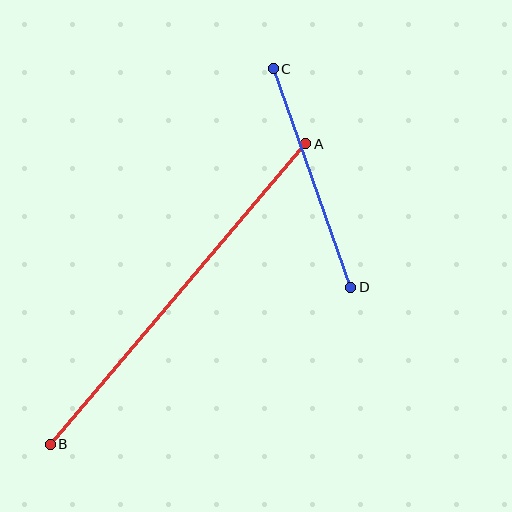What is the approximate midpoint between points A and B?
The midpoint is at approximately (178, 294) pixels.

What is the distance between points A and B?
The distance is approximately 394 pixels.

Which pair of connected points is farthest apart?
Points A and B are farthest apart.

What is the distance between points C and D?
The distance is approximately 232 pixels.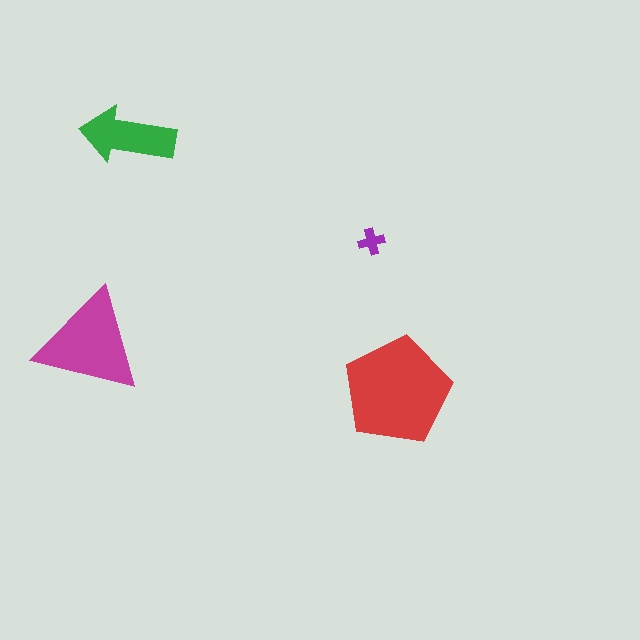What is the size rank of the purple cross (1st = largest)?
4th.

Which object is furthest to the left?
The magenta triangle is leftmost.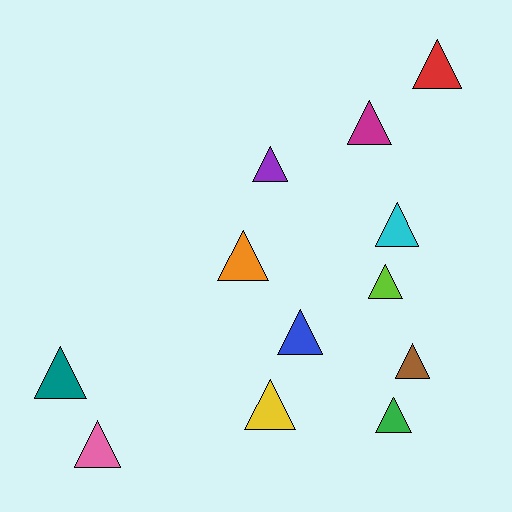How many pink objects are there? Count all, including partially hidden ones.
There is 1 pink object.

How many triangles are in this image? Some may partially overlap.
There are 12 triangles.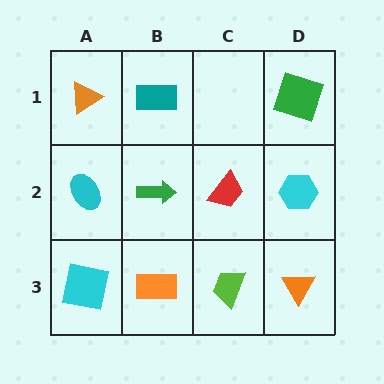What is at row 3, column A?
A cyan square.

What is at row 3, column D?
An orange triangle.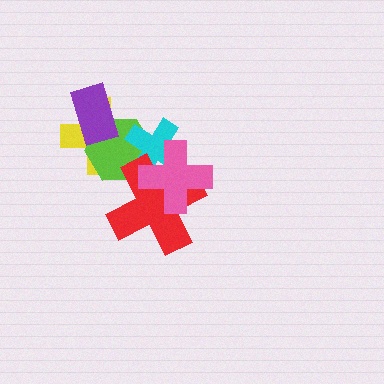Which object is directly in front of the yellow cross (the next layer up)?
The lime hexagon is directly in front of the yellow cross.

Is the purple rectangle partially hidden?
No, no other shape covers it.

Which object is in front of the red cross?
The pink cross is in front of the red cross.